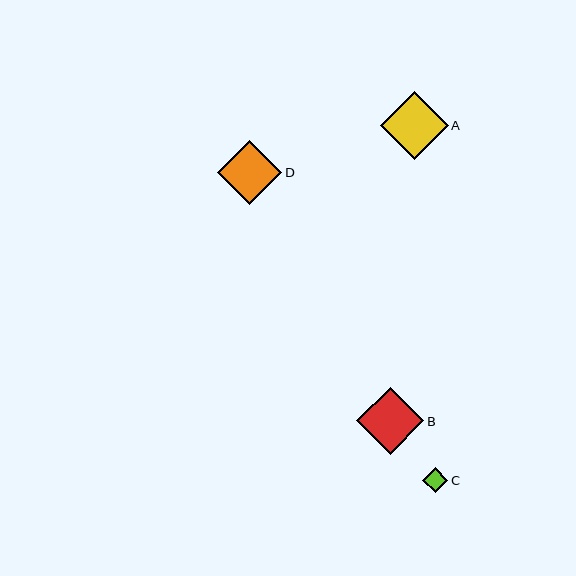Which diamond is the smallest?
Diamond C is the smallest with a size of approximately 25 pixels.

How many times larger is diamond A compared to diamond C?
Diamond A is approximately 2.7 times the size of diamond C.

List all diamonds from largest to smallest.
From largest to smallest: A, B, D, C.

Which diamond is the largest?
Diamond A is the largest with a size of approximately 68 pixels.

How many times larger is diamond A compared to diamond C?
Diamond A is approximately 2.7 times the size of diamond C.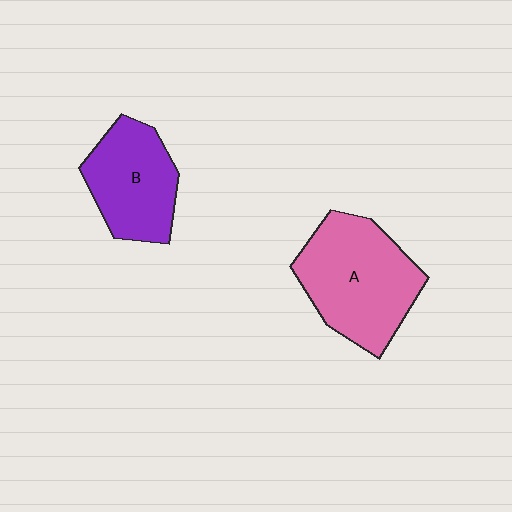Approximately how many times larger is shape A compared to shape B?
Approximately 1.3 times.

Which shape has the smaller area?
Shape B (purple).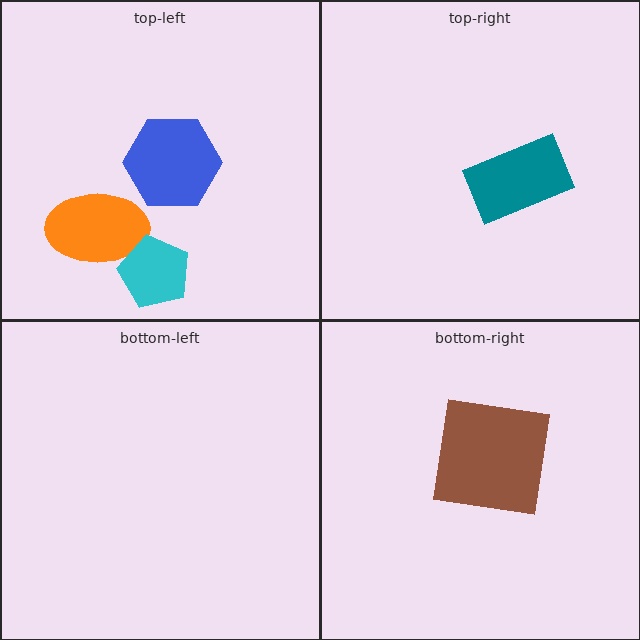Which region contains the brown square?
The bottom-right region.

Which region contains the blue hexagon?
The top-left region.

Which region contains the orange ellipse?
The top-left region.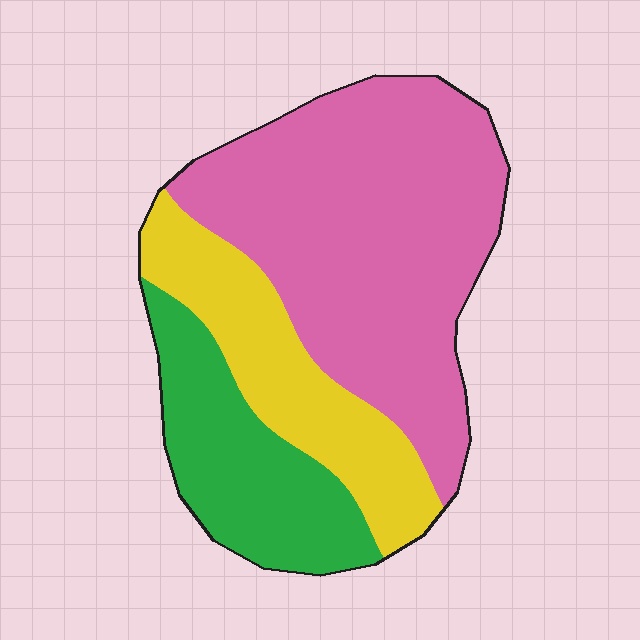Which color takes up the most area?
Pink, at roughly 55%.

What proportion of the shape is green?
Green covers roughly 20% of the shape.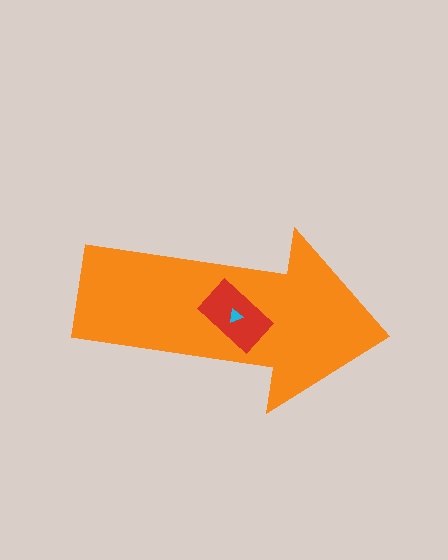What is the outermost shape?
The orange arrow.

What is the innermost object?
The cyan triangle.